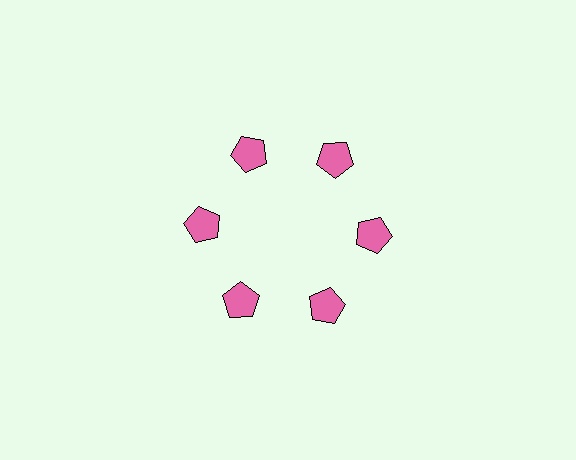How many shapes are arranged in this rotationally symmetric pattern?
There are 6 shapes, arranged in 6 groups of 1.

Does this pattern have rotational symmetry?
Yes, this pattern has 6-fold rotational symmetry. It looks the same after rotating 60 degrees around the center.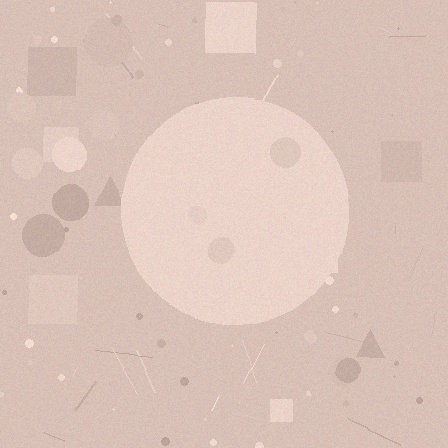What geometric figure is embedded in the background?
A circle is embedded in the background.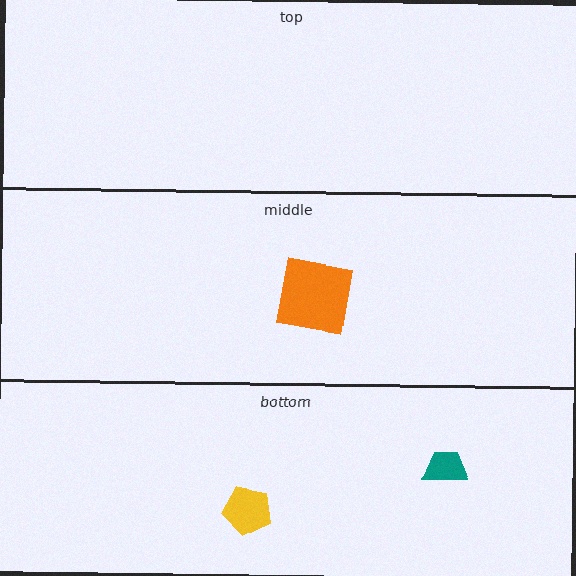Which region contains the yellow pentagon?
The bottom region.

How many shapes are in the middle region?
1.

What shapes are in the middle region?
The orange square.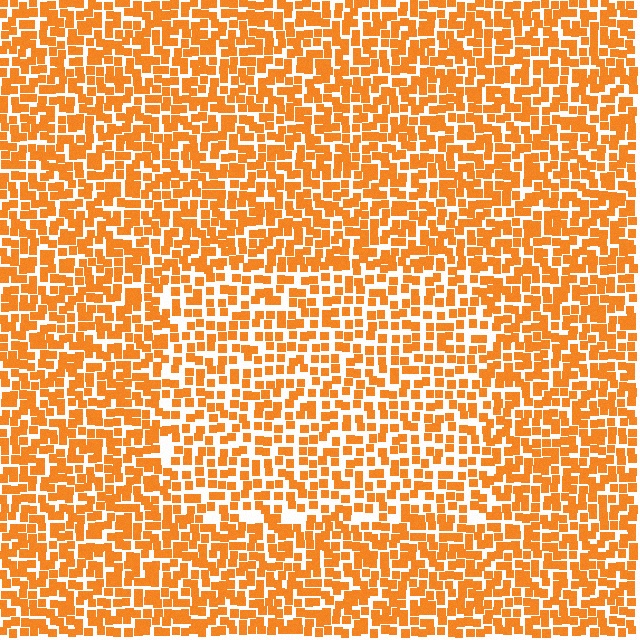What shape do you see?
I see a rectangle.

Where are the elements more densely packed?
The elements are more densely packed outside the rectangle boundary.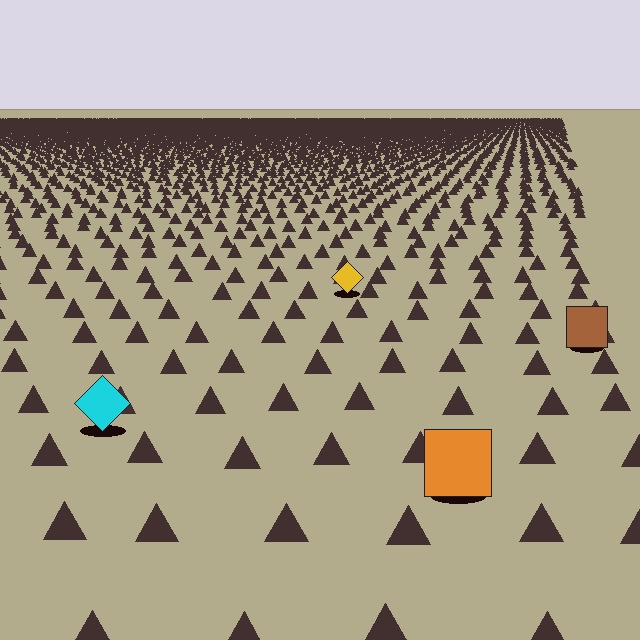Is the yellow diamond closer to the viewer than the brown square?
No. The brown square is closer — you can tell from the texture gradient: the ground texture is coarser near it.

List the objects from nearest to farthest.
From nearest to farthest: the orange square, the cyan diamond, the brown square, the yellow diamond.